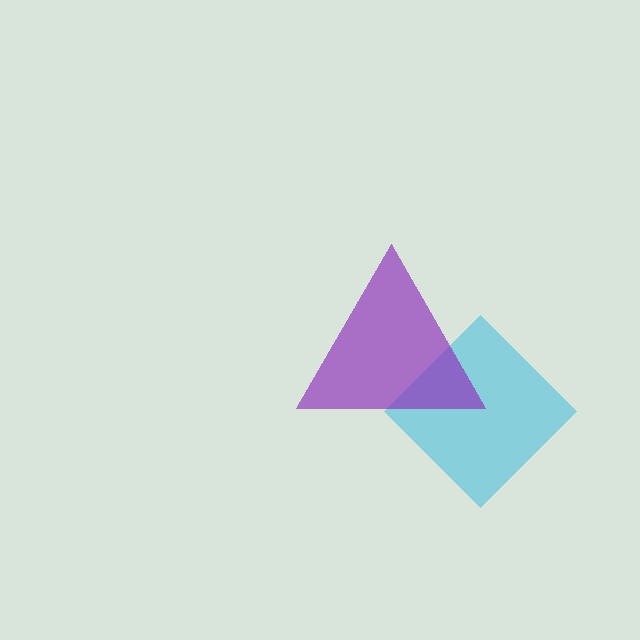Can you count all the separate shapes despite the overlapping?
Yes, there are 2 separate shapes.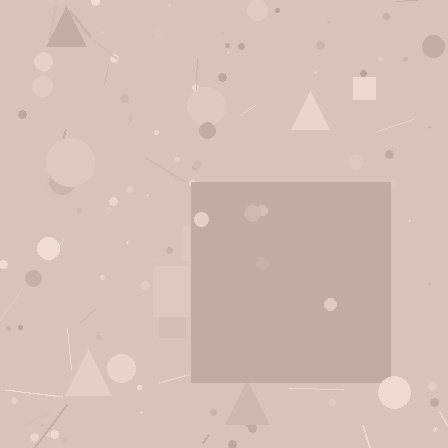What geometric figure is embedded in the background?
A square is embedded in the background.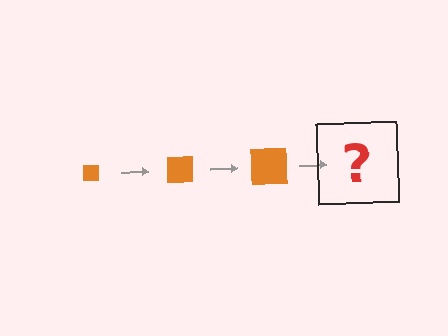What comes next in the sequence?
The next element should be an orange square, larger than the previous one.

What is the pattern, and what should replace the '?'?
The pattern is that the square gets progressively larger each step. The '?' should be an orange square, larger than the previous one.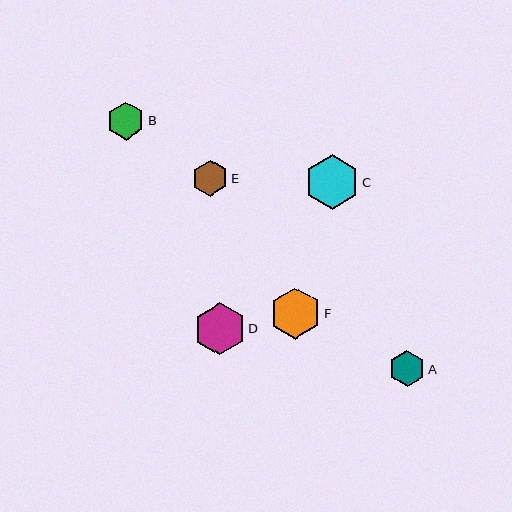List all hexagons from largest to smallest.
From largest to smallest: C, D, F, B, A, E.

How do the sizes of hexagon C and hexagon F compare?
Hexagon C and hexagon F are approximately the same size.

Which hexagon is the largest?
Hexagon C is the largest with a size of approximately 54 pixels.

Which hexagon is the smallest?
Hexagon E is the smallest with a size of approximately 36 pixels.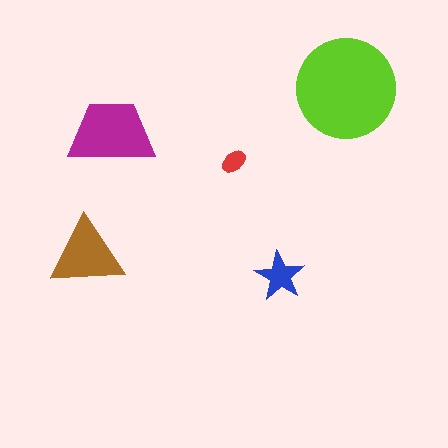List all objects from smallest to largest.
The red ellipse, the blue star, the brown triangle, the magenta trapezoid, the lime circle.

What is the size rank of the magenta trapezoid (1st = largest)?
2nd.